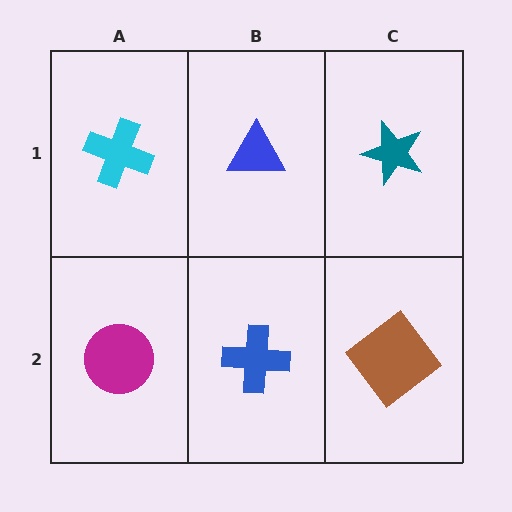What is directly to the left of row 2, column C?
A blue cross.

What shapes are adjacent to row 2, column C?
A teal star (row 1, column C), a blue cross (row 2, column B).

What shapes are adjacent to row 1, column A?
A magenta circle (row 2, column A), a blue triangle (row 1, column B).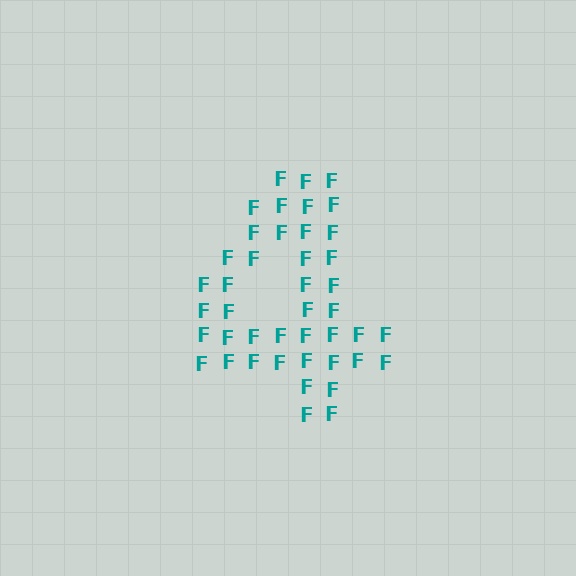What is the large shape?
The large shape is the digit 4.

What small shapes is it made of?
It is made of small letter F's.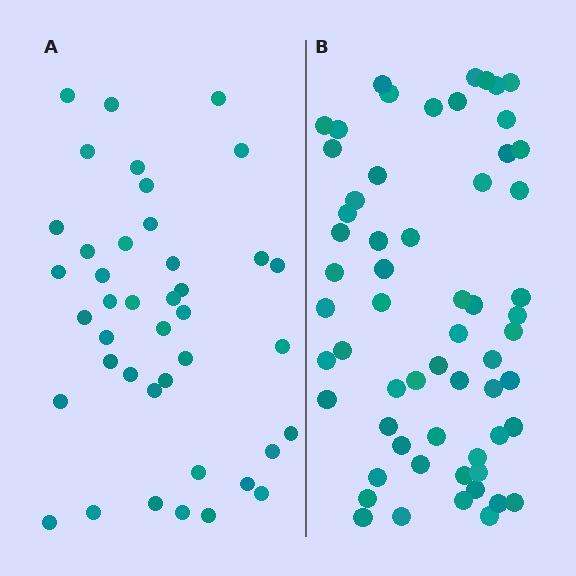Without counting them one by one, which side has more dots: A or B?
Region B (the right region) has more dots.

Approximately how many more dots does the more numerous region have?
Region B has approximately 20 more dots than region A.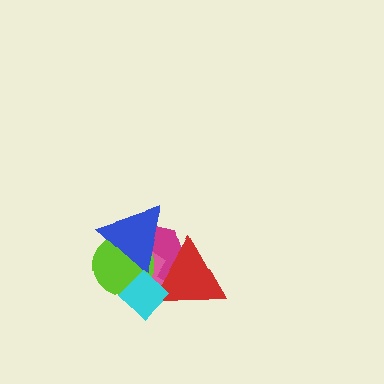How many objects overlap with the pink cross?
5 objects overlap with the pink cross.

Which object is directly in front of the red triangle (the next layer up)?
The blue triangle is directly in front of the red triangle.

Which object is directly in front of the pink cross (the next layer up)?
The red triangle is directly in front of the pink cross.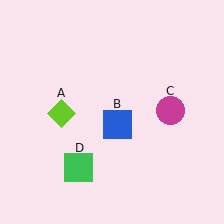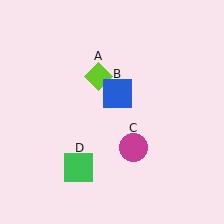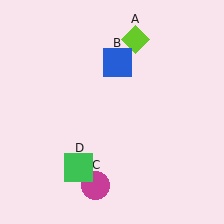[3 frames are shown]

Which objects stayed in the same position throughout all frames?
Green square (object D) remained stationary.